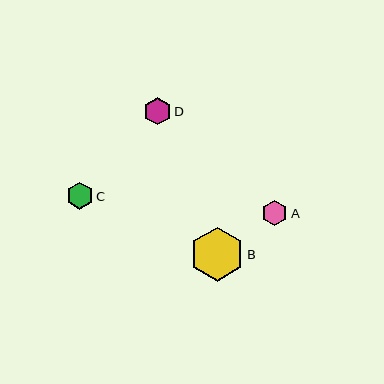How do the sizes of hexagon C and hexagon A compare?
Hexagon C and hexagon A are approximately the same size.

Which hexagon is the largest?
Hexagon B is the largest with a size of approximately 54 pixels.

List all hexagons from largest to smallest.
From largest to smallest: B, D, C, A.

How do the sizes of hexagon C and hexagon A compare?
Hexagon C and hexagon A are approximately the same size.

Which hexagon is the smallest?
Hexagon A is the smallest with a size of approximately 26 pixels.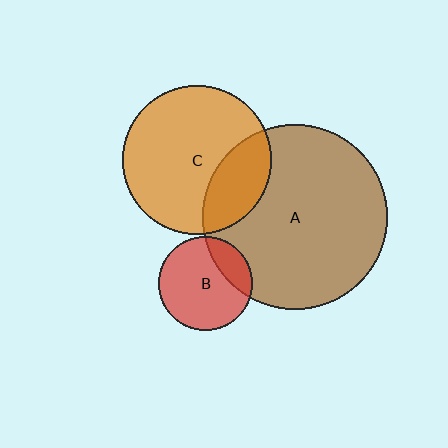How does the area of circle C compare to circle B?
Approximately 2.5 times.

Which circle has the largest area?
Circle A (brown).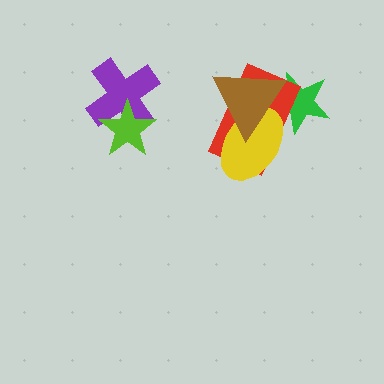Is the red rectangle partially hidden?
Yes, it is partially covered by another shape.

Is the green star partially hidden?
Yes, it is partially covered by another shape.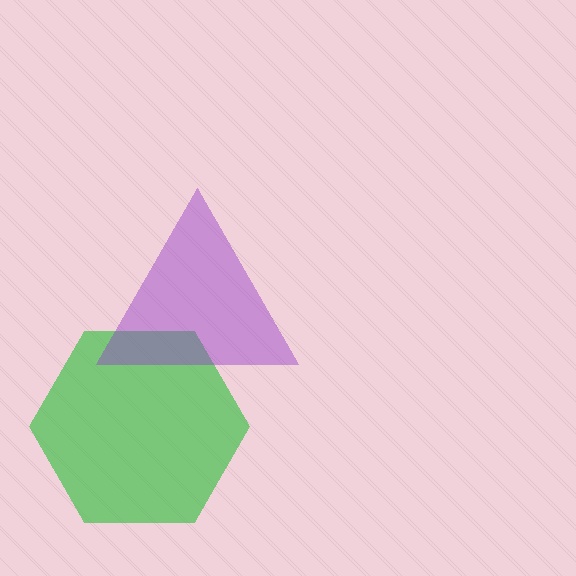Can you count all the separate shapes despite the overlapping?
Yes, there are 2 separate shapes.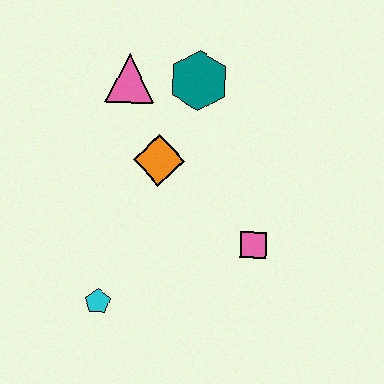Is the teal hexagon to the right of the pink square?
No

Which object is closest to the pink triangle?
The teal hexagon is closest to the pink triangle.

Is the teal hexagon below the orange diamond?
No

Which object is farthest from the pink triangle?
The cyan pentagon is farthest from the pink triangle.